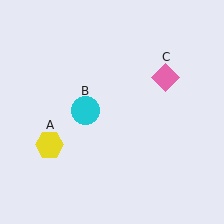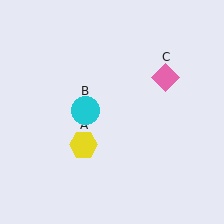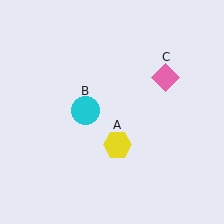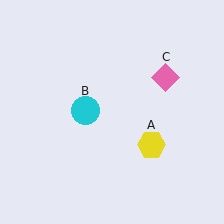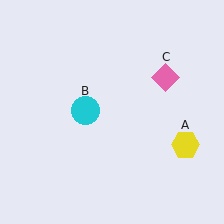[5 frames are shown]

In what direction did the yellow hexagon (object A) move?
The yellow hexagon (object A) moved right.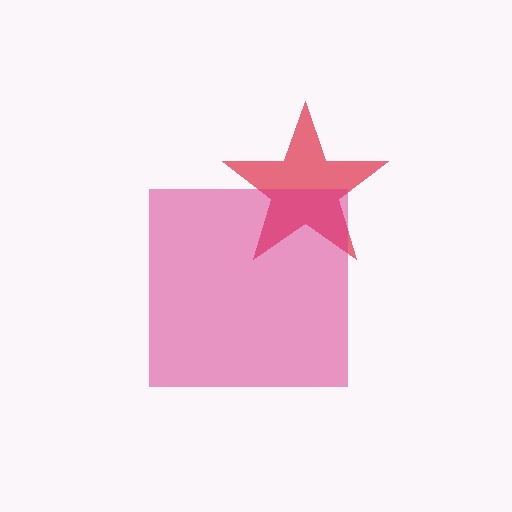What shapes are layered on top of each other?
The layered shapes are: a red star, a magenta square.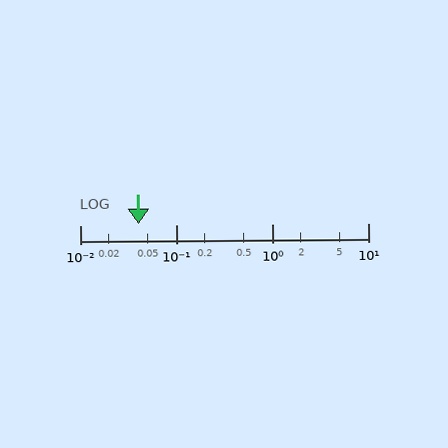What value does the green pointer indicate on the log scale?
The pointer indicates approximately 0.041.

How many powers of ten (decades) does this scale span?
The scale spans 3 decades, from 0.01 to 10.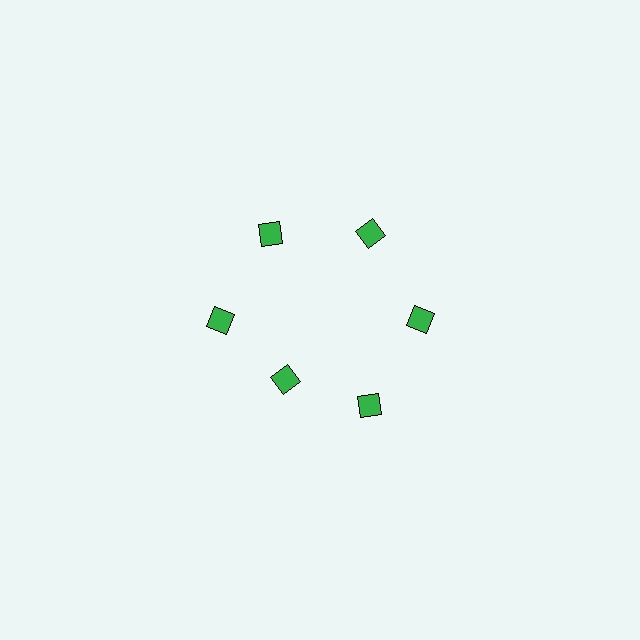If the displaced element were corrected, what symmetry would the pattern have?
It would have 6-fold rotational symmetry — the pattern would map onto itself every 60 degrees.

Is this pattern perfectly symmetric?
No. The 6 green diamonds are arranged in a ring, but one element near the 7 o'clock position is pulled inward toward the center, breaking the 6-fold rotational symmetry.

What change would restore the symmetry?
The symmetry would be restored by moving it outward, back onto the ring so that all 6 diamonds sit at equal angles and equal distance from the center.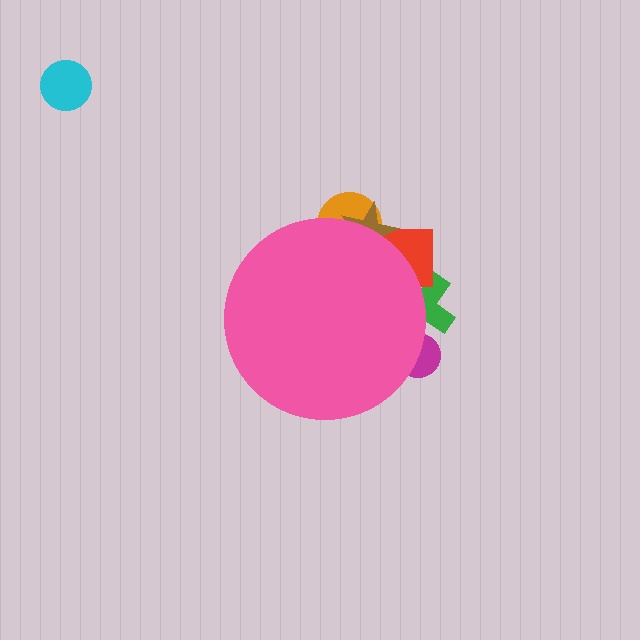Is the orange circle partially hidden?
Yes, the orange circle is partially hidden behind the pink circle.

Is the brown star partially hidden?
Yes, the brown star is partially hidden behind the pink circle.